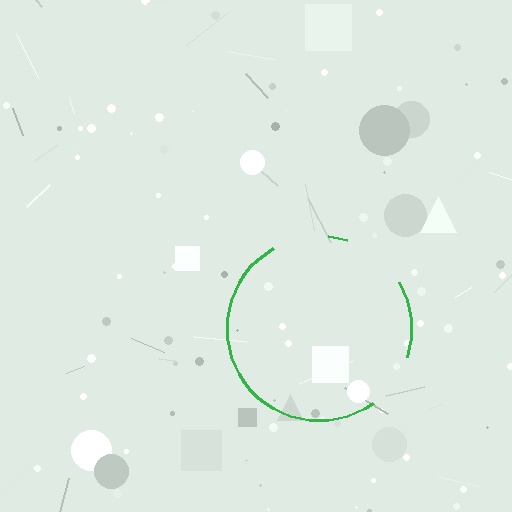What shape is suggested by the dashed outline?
The dashed outline suggests a circle.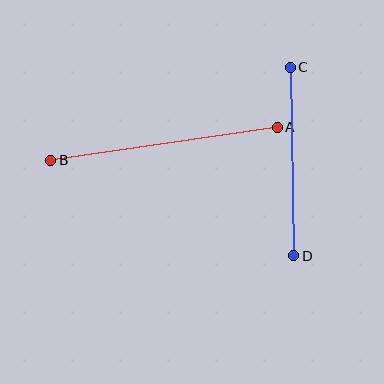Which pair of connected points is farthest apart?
Points A and B are farthest apart.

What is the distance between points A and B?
The distance is approximately 229 pixels.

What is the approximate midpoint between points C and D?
The midpoint is at approximately (292, 162) pixels.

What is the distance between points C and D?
The distance is approximately 189 pixels.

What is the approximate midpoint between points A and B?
The midpoint is at approximately (164, 144) pixels.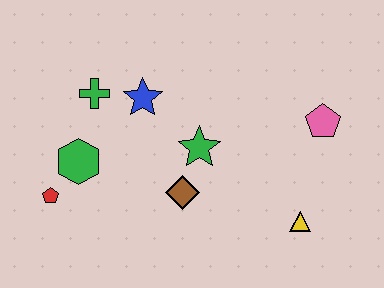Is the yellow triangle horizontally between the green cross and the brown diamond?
No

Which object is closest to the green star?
The brown diamond is closest to the green star.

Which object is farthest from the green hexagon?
The pink pentagon is farthest from the green hexagon.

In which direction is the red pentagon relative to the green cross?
The red pentagon is below the green cross.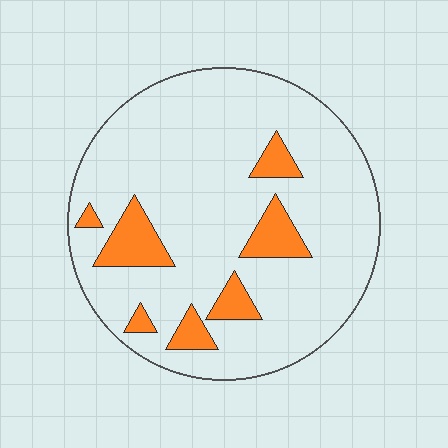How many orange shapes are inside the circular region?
7.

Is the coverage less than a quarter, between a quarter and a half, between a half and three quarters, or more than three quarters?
Less than a quarter.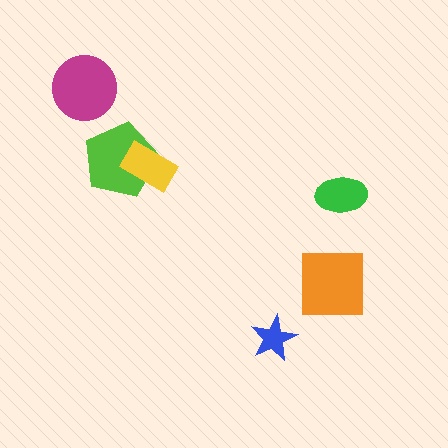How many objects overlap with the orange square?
0 objects overlap with the orange square.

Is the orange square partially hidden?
No, no other shape covers it.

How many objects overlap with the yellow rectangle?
1 object overlaps with the yellow rectangle.